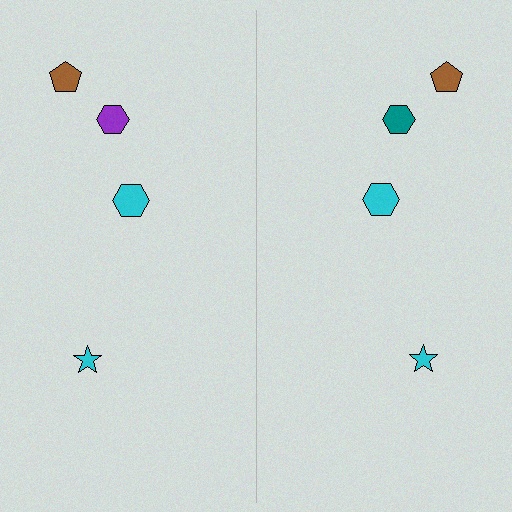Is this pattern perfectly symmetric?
No, the pattern is not perfectly symmetric. The teal hexagon on the right side breaks the symmetry — its mirror counterpart is purple.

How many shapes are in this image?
There are 8 shapes in this image.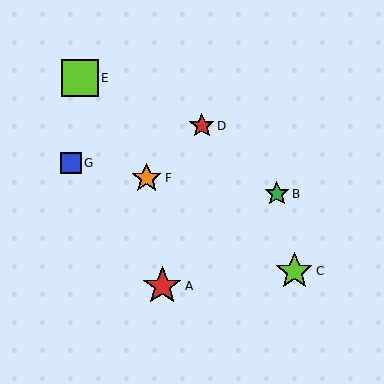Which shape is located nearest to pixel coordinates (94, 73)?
The lime square (labeled E) at (80, 78) is nearest to that location.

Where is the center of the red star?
The center of the red star is at (162, 286).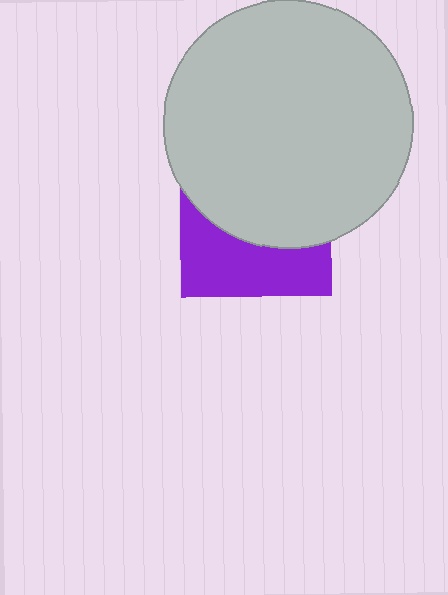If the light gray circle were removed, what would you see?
You would see the complete purple square.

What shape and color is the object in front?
The object in front is a light gray circle.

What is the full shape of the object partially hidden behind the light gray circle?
The partially hidden object is a purple square.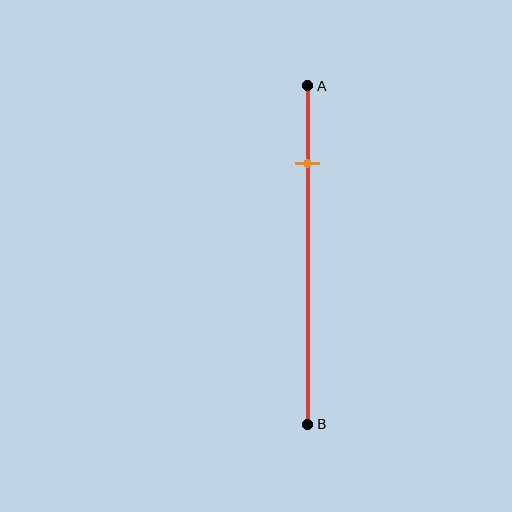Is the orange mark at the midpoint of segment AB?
No, the mark is at about 25% from A, not at the 50% midpoint.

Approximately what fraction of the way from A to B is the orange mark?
The orange mark is approximately 25% of the way from A to B.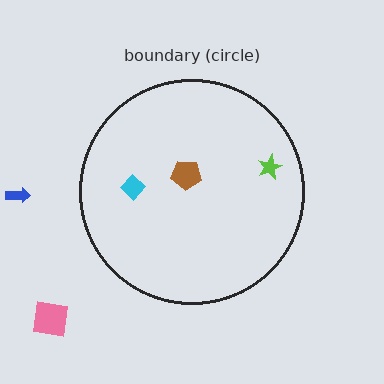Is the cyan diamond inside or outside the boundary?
Inside.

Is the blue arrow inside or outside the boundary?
Outside.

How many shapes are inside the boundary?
3 inside, 2 outside.